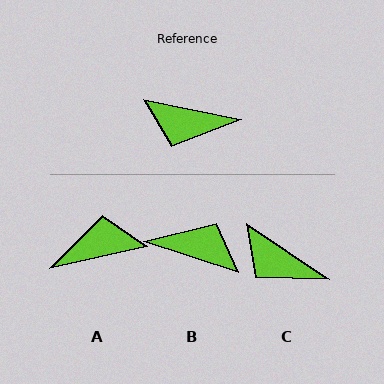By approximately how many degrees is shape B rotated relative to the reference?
Approximately 173 degrees counter-clockwise.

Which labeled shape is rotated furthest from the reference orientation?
B, about 173 degrees away.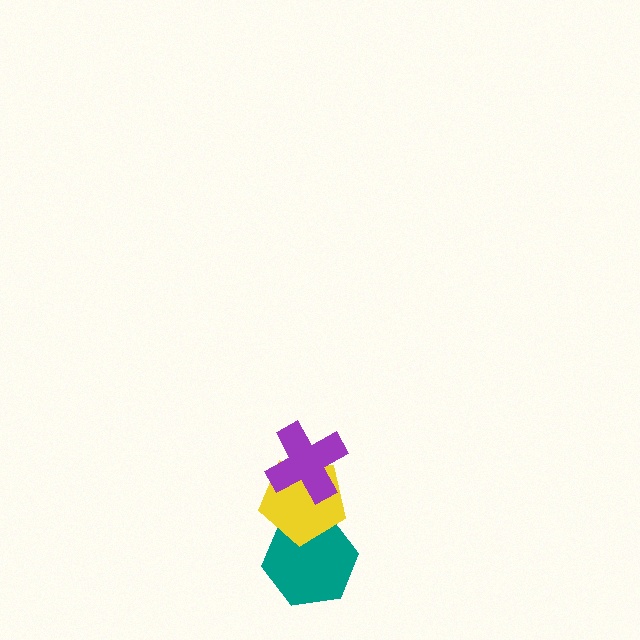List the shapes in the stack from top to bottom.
From top to bottom: the purple cross, the yellow pentagon, the teal hexagon.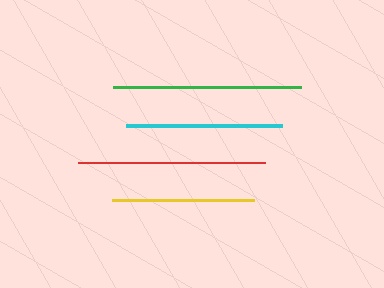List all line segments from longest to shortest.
From longest to shortest: green, red, cyan, yellow.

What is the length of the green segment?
The green segment is approximately 188 pixels long.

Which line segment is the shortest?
The yellow line is the shortest at approximately 142 pixels.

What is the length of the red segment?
The red segment is approximately 187 pixels long.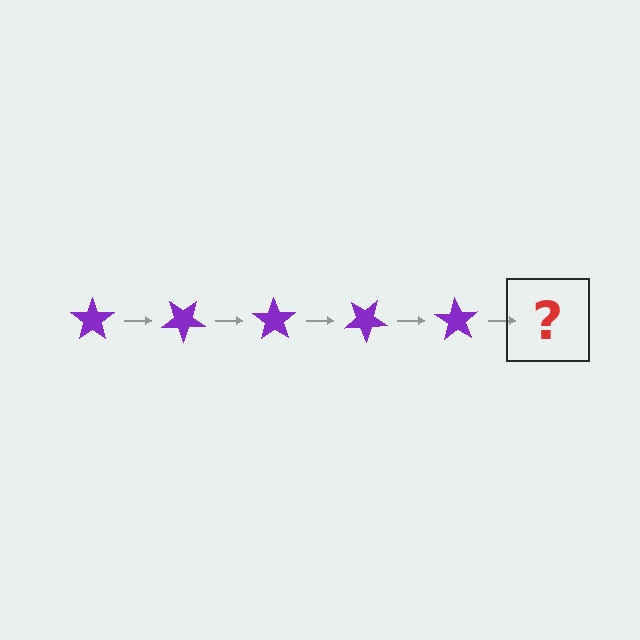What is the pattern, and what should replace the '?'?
The pattern is that the star rotates 35 degrees each step. The '?' should be a purple star rotated 175 degrees.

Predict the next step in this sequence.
The next step is a purple star rotated 175 degrees.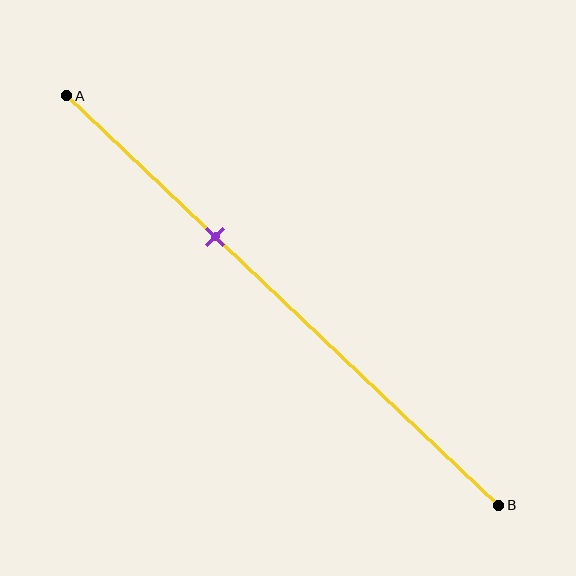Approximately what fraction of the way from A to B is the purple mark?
The purple mark is approximately 35% of the way from A to B.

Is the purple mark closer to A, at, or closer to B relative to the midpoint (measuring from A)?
The purple mark is closer to point A than the midpoint of segment AB.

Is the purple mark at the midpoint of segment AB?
No, the mark is at about 35% from A, not at the 50% midpoint.